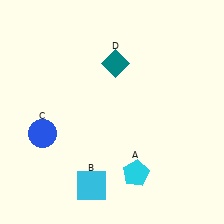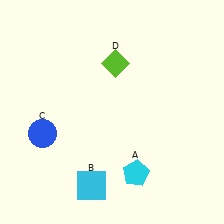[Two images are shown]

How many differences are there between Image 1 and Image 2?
There is 1 difference between the two images.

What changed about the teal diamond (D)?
In Image 1, D is teal. In Image 2, it changed to lime.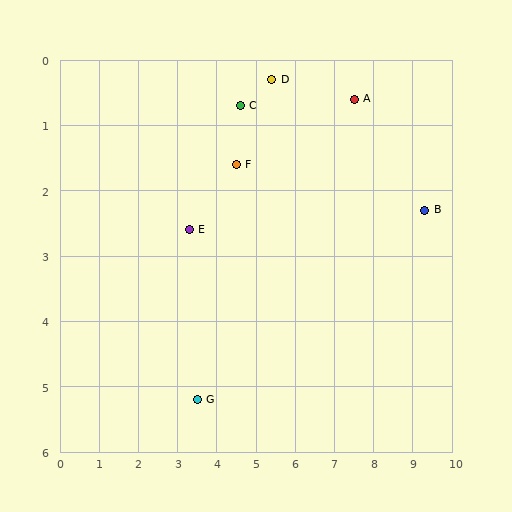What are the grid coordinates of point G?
Point G is at approximately (3.5, 5.2).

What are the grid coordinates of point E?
Point E is at approximately (3.3, 2.6).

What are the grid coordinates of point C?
Point C is at approximately (4.6, 0.7).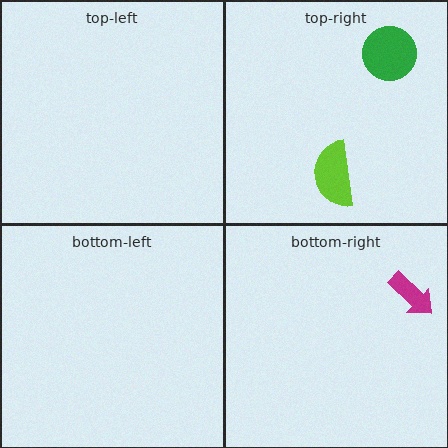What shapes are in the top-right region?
The green circle, the lime semicircle.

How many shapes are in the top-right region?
2.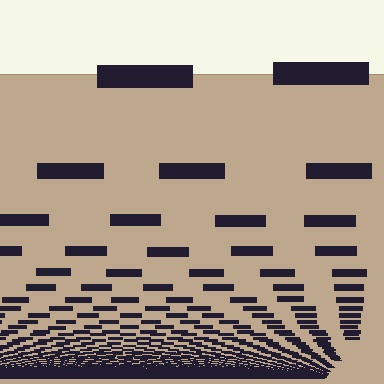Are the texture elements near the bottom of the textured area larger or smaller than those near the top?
Smaller. The gradient is inverted — elements near the bottom are smaller and denser.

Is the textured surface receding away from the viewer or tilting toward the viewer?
The surface appears to tilt toward the viewer. Texture elements get larger and sparser toward the top.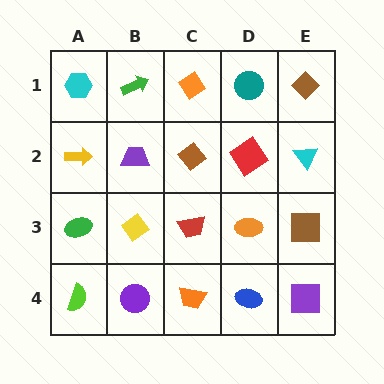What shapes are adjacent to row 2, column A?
A cyan hexagon (row 1, column A), a green ellipse (row 3, column A), a purple trapezoid (row 2, column B).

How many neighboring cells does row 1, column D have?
3.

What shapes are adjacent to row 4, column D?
An orange ellipse (row 3, column D), an orange trapezoid (row 4, column C), a purple square (row 4, column E).